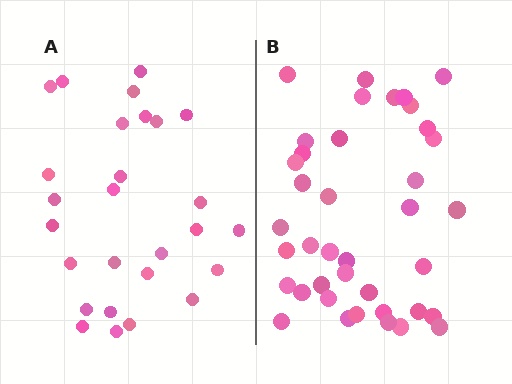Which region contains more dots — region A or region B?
Region B (the right region) has more dots.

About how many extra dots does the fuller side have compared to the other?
Region B has roughly 12 or so more dots than region A.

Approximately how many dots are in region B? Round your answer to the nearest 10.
About 40 dots. (The exact count is 39, which rounds to 40.)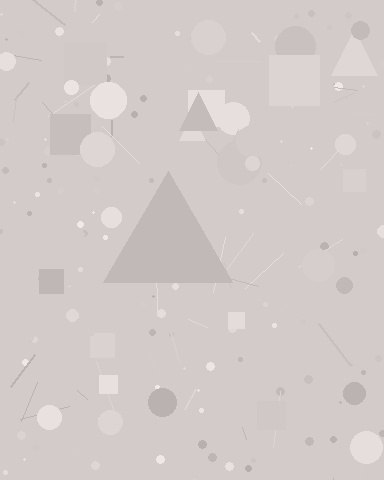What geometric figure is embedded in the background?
A triangle is embedded in the background.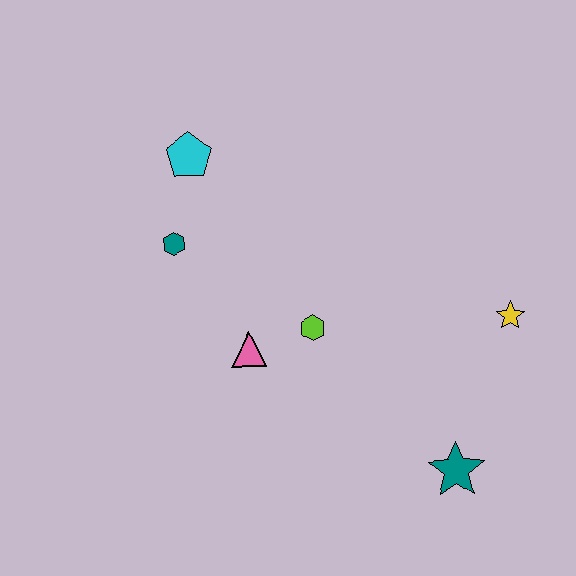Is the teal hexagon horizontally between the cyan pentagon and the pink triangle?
No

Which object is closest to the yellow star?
The teal star is closest to the yellow star.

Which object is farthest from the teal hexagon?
The teal star is farthest from the teal hexagon.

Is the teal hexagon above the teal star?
Yes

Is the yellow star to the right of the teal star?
Yes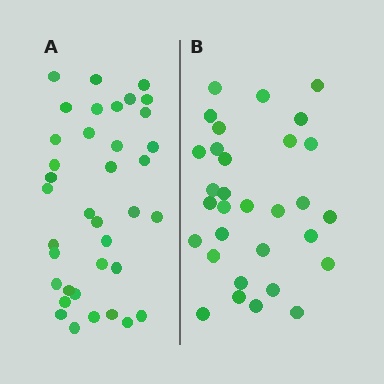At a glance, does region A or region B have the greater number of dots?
Region A (the left region) has more dots.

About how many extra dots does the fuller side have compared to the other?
Region A has about 6 more dots than region B.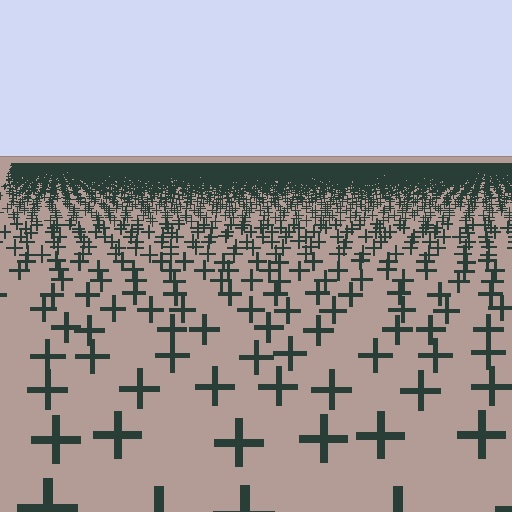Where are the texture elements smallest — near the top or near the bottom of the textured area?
Near the top.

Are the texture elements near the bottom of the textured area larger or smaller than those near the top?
Larger. Near the bottom, elements are closer to the viewer and appear at a bigger on-screen size.